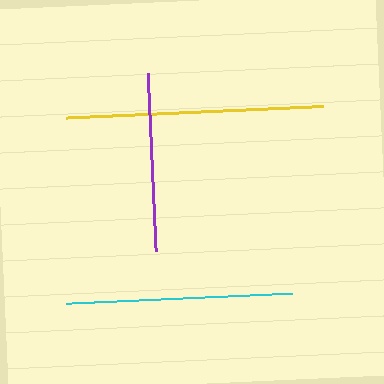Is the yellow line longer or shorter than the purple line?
The yellow line is longer than the purple line.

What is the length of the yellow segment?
The yellow segment is approximately 258 pixels long.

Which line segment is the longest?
The yellow line is the longest at approximately 258 pixels.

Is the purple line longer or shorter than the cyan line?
The cyan line is longer than the purple line.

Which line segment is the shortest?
The purple line is the shortest at approximately 177 pixels.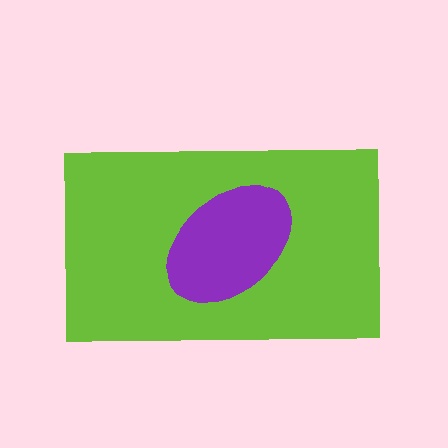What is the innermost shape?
The purple ellipse.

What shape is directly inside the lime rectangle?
The purple ellipse.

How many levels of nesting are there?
2.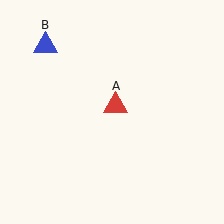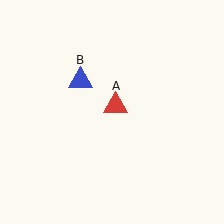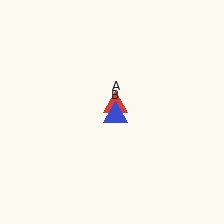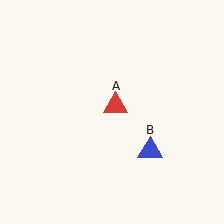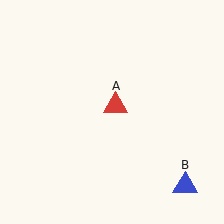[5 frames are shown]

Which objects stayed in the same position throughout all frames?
Red triangle (object A) remained stationary.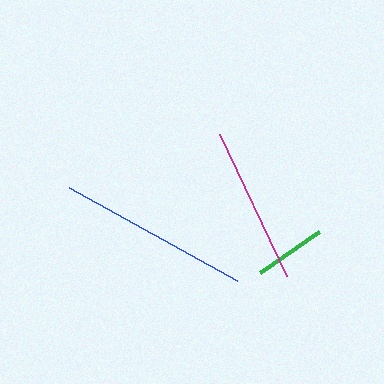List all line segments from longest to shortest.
From longest to shortest: blue, magenta, green.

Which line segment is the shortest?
The green line is the shortest at approximately 72 pixels.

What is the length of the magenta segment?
The magenta segment is approximately 157 pixels long.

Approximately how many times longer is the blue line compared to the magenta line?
The blue line is approximately 1.2 times the length of the magenta line.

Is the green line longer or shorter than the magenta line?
The magenta line is longer than the green line.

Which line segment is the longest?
The blue line is the longest at approximately 193 pixels.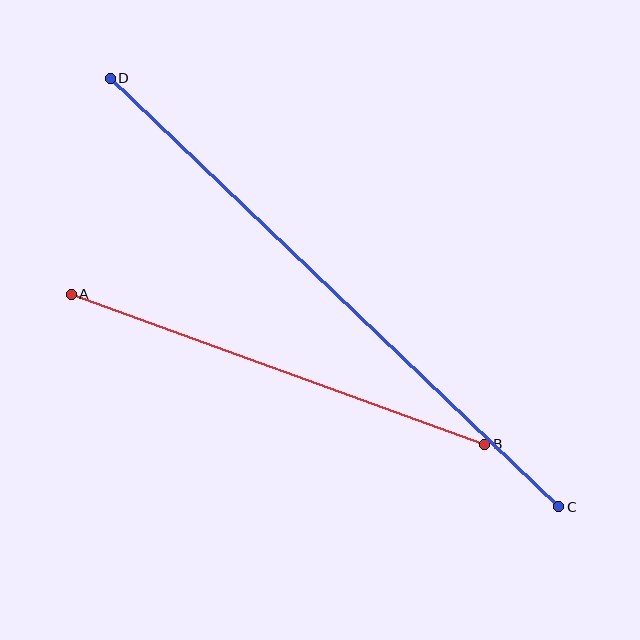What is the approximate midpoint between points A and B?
The midpoint is at approximately (278, 369) pixels.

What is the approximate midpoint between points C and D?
The midpoint is at approximately (335, 293) pixels.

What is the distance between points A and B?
The distance is approximately 440 pixels.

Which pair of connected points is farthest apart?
Points C and D are farthest apart.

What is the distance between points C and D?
The distance is approximately 621 pixels.